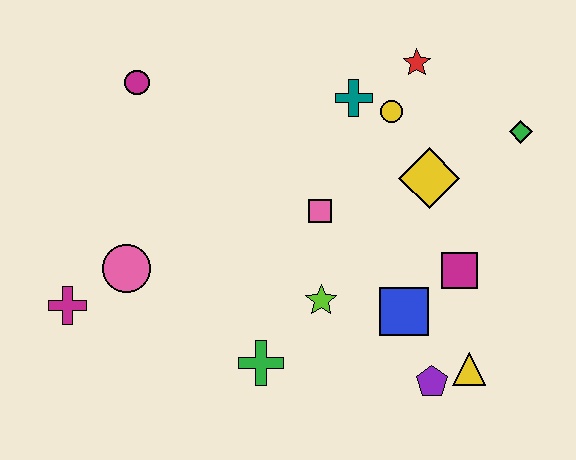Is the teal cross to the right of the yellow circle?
No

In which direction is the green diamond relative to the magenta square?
The green diamond is above the magenta square.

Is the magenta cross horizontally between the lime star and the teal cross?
No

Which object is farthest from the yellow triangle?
The magenta circle is farthest from the yellow triangle.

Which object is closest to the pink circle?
The magenta cross is closest to the pink circle.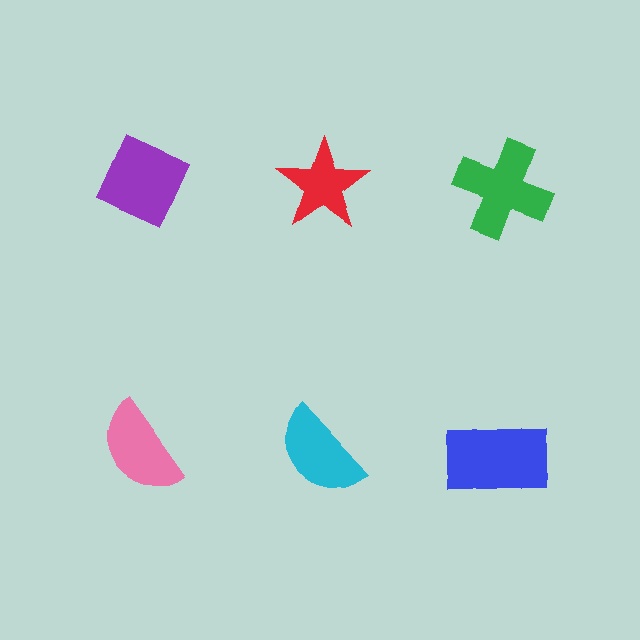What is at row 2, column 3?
A blue rectangle.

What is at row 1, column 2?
A red star.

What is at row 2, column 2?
A cyan semicircle.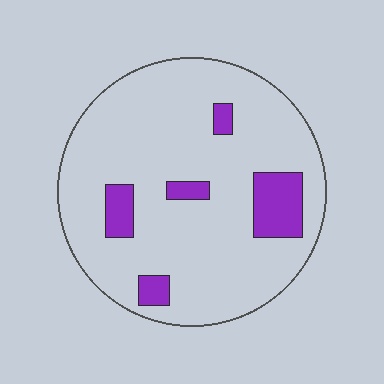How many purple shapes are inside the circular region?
5.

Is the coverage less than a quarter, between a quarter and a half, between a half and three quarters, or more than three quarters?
Less than a quarter.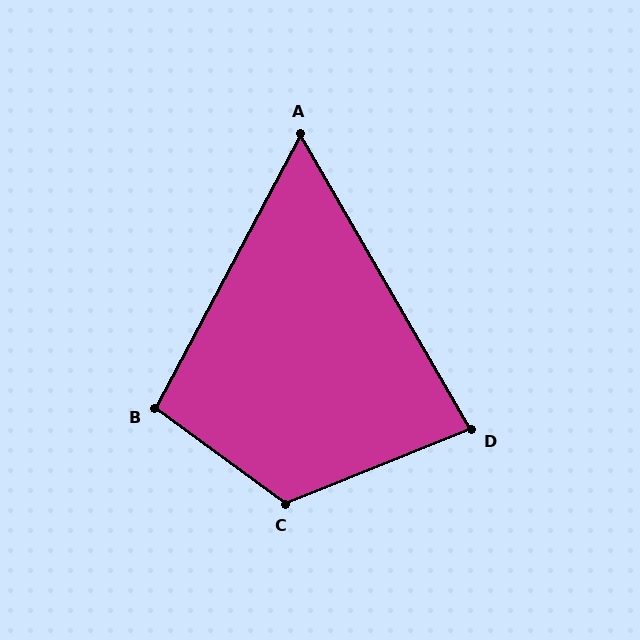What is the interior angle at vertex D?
Approximately 82 degrees (acute).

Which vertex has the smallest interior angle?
A, at approximately 58 degrees.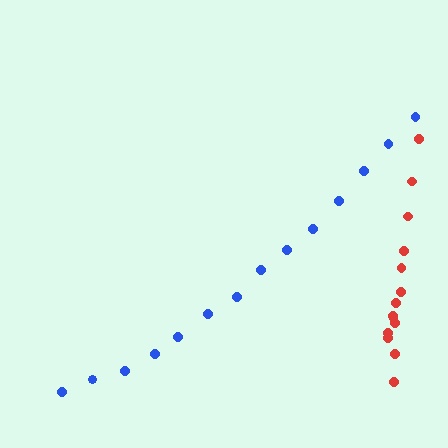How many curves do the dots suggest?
There are 2 distinct paths.